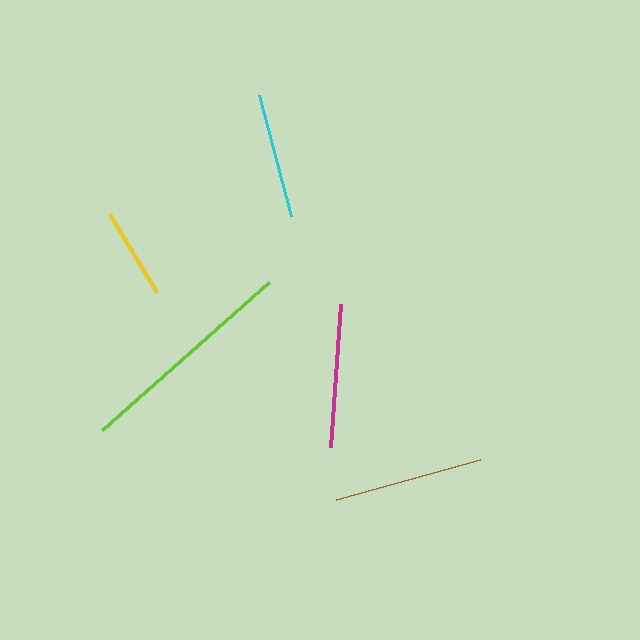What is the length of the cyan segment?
The cyan segment is approximately 125 pixels long.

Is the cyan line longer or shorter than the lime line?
The lime line is longer than the cyan line.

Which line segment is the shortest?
The yellow line is the shortest at approximately 91 pixels.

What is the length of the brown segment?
The brown segment is approximately 150 pixels long.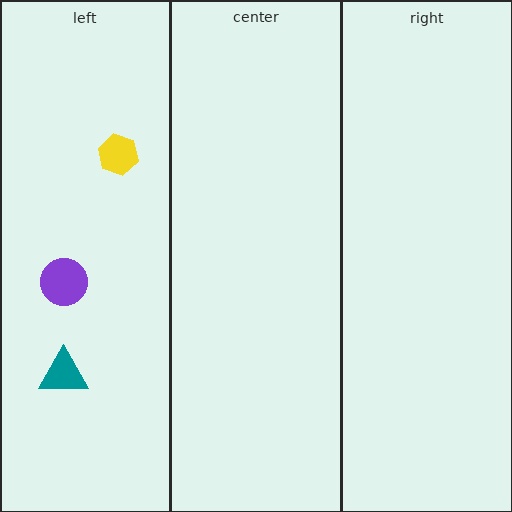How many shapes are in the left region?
3.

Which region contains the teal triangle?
The left region.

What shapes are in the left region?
The yellow hexagon, the teal triangle, the purple circle.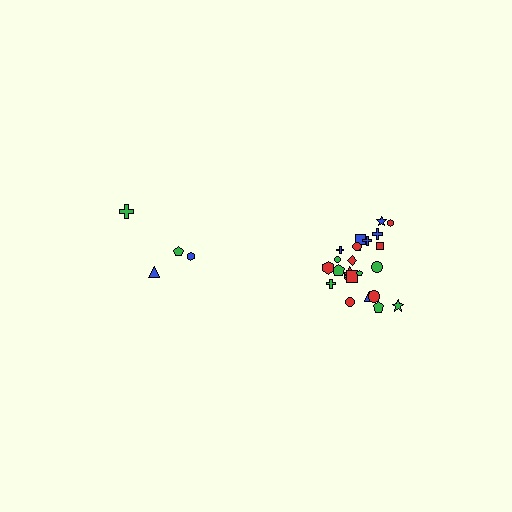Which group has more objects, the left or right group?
The right group.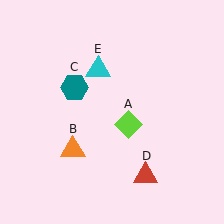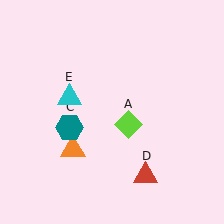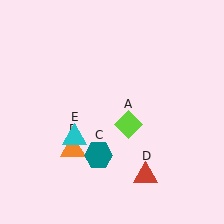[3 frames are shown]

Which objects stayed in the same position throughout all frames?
Lime diamond (object A) and orange triangle (object B) and red triangle (object D) remained stationary.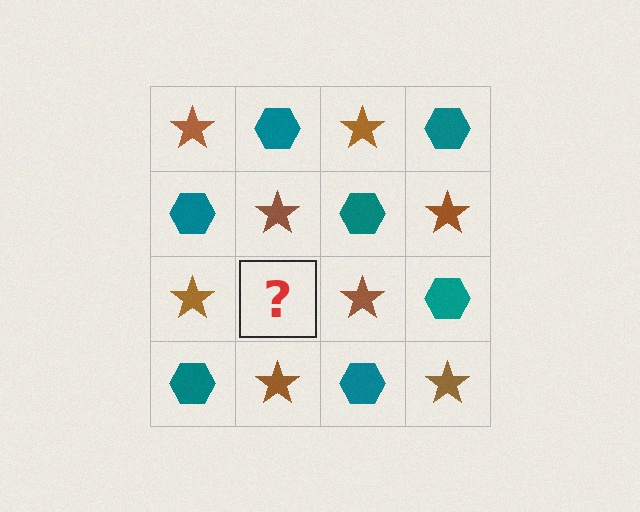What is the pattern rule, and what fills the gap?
The rule is that it alternates brown star and teal hexagon in a checkerboard pattern. The gap should be filled with a teal hexagon.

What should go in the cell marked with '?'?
The missing cell should contain a teal hexagon.